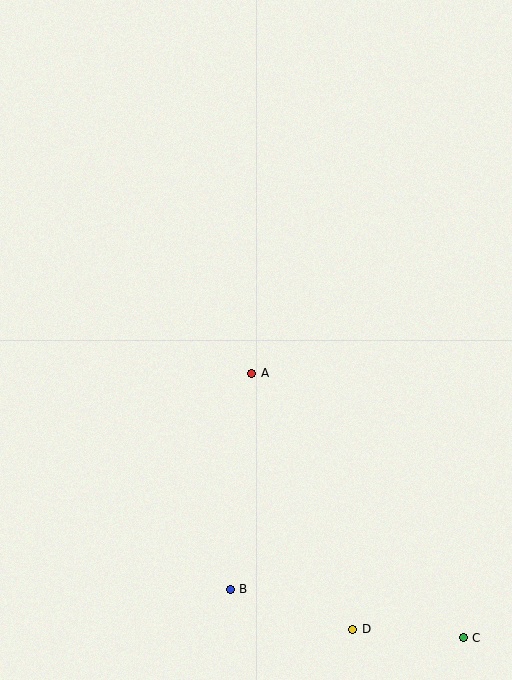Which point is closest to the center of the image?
Point A at (252, 373) is closest to the center.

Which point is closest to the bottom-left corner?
Point B is closest to the bottom-left corner.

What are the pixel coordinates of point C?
Point C is at (463, 638).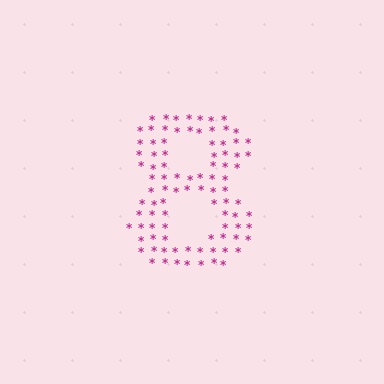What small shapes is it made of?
It is made of small asterisks.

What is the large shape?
The large shape is the digit 8.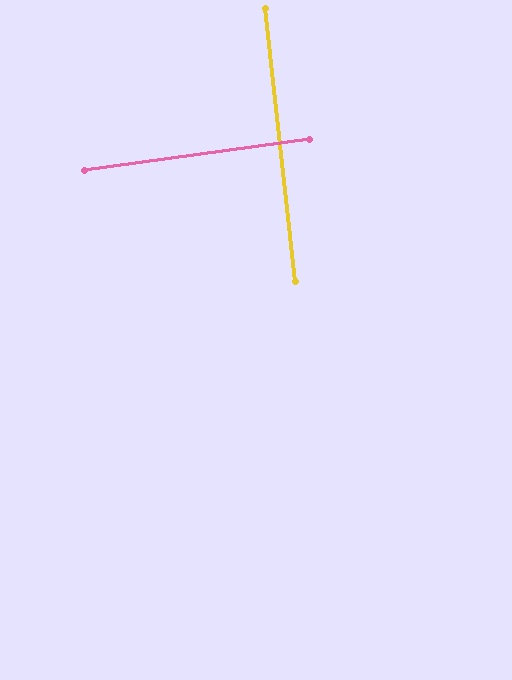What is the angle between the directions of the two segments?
Approximately 89 degrees.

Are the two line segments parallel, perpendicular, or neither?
Perpendicular — they meet at approximately 89°.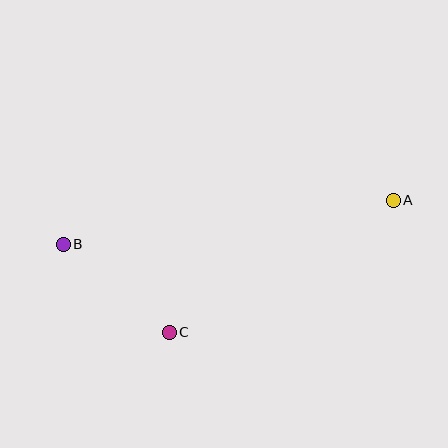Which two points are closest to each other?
Points B and C are closest to each other.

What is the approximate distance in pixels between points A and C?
The distance between A and C is approximately 260 pixels.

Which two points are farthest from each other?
Points A and B are farthest from each other.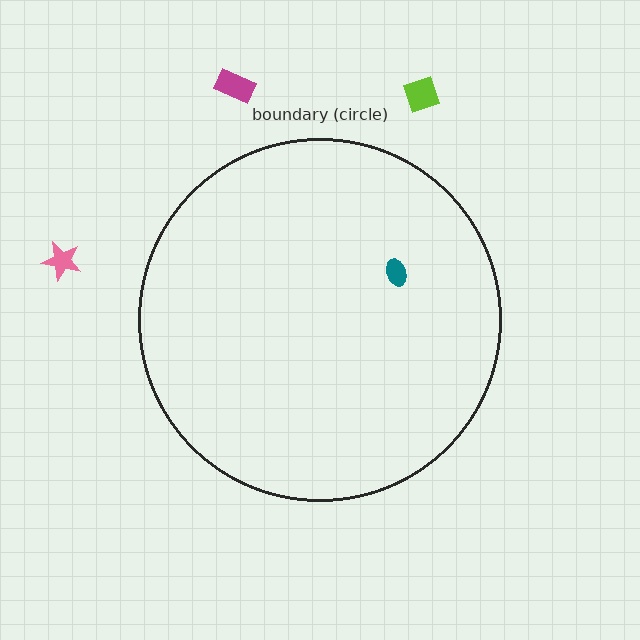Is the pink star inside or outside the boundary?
Outside.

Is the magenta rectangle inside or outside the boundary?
Outside.